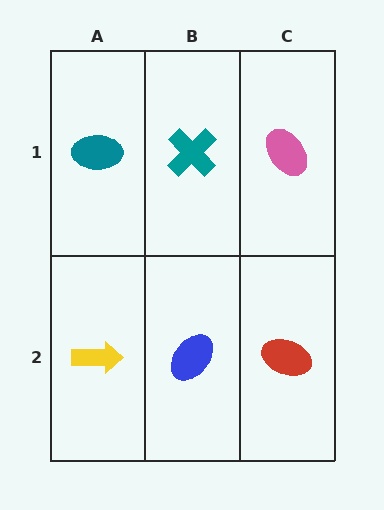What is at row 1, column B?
A teal cross.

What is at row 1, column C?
A pink ellipse.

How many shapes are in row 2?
3 shapes.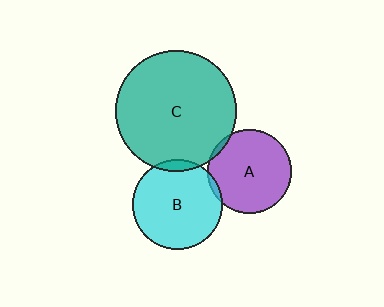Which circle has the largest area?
Circle C (teal).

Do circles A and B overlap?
Yes.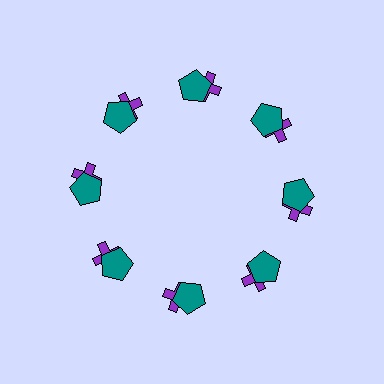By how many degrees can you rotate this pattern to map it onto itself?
The pattern maps onto itself every 45 degrees of rotation.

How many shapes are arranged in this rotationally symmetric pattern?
There are 16 shapes, arranged in 8 groups of 2.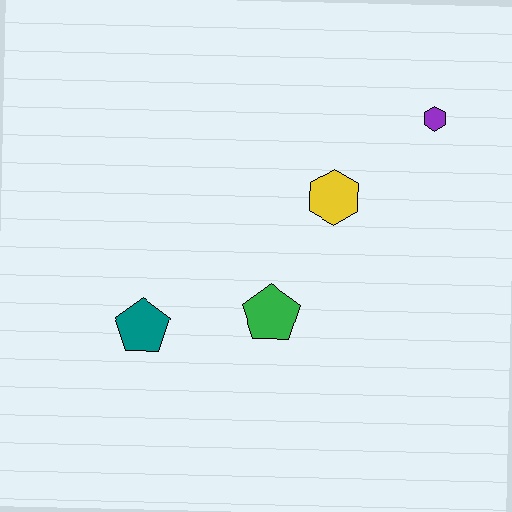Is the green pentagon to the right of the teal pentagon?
Yes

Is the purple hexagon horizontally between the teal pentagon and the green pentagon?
No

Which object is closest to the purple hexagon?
The yellow hexagon is closest to the purple hexagon.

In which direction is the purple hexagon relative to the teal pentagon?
The purple hexagon is to the right of the teal pentagon.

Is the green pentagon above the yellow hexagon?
No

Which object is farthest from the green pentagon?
The purple hexagon is farthest from the green pentagon.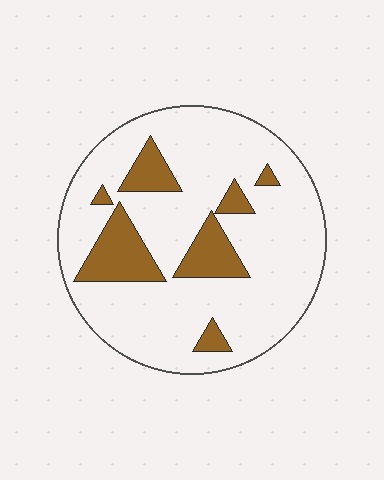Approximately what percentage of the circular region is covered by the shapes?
Approximately 20%.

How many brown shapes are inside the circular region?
7.